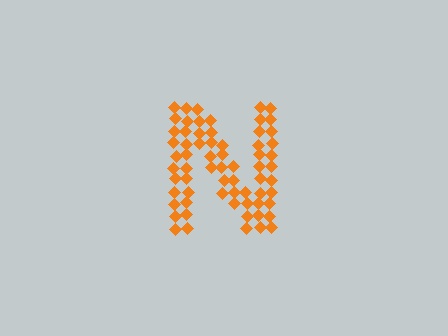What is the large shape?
The large shape is the letter N.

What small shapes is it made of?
It is made of small diamonds.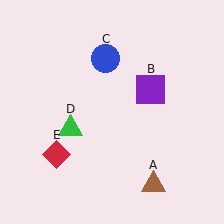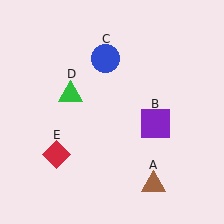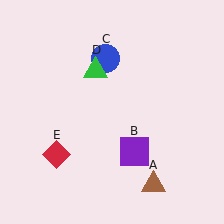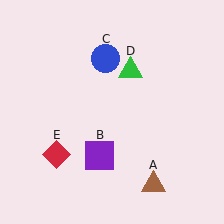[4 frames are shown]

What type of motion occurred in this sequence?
The purple square (object B), green triangle (object D) rotated clockwise around the center of the scene.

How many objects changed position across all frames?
2 objects changed position: purple square (object B), green triangle (object D).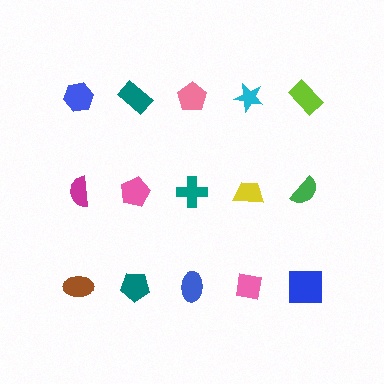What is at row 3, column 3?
A blue ellipse.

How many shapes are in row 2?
5 shapes.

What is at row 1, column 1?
A blue hexagon.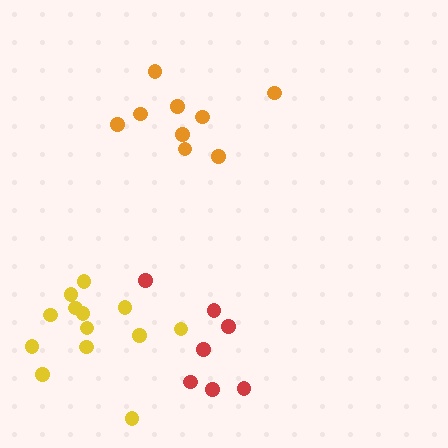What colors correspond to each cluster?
The clusters are colored: red, yellow, orange.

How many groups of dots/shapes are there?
There are 3 groups.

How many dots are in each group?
Group 1: 7 dots, Group 2: 13 dots, Group 3: 9 dots (29 total).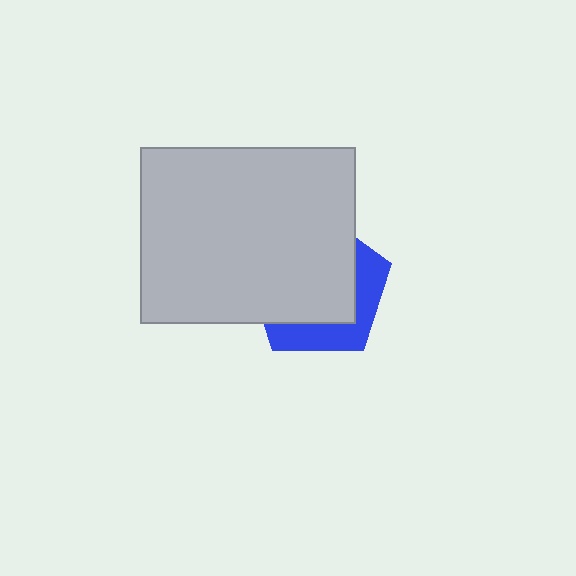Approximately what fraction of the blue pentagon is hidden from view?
Roughly 66% of the blue pentagon is hidden behind the light gray rectangle.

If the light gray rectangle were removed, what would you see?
You would see the complete blue pentagon.